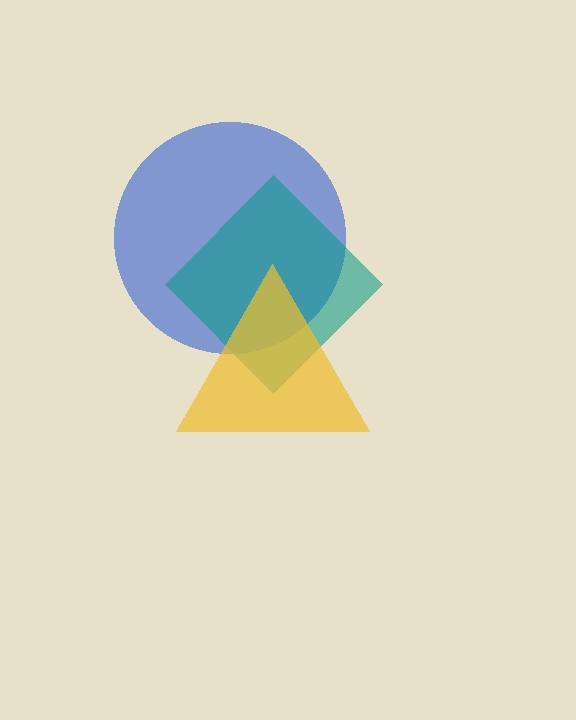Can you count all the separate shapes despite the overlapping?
Yes, there are 3 separate shapes.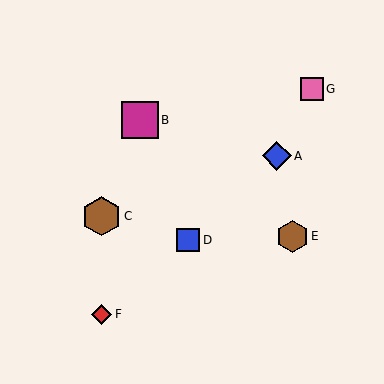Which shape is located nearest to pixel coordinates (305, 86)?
The pink square (labeled G) at (312, 89) is nearest to that location.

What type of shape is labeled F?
Shape F is a red diamond.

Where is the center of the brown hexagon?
The center of the brown hexagon is at (102, 216).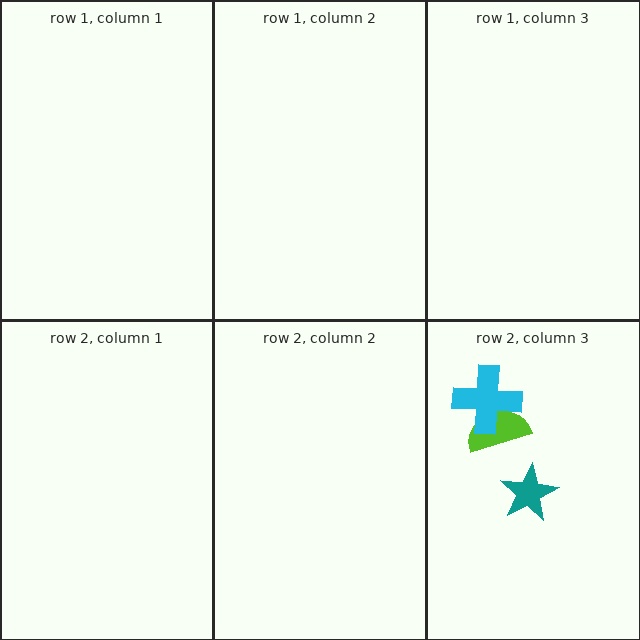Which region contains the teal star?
The row 2, column 3 region.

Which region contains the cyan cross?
The row 2, column 3 region.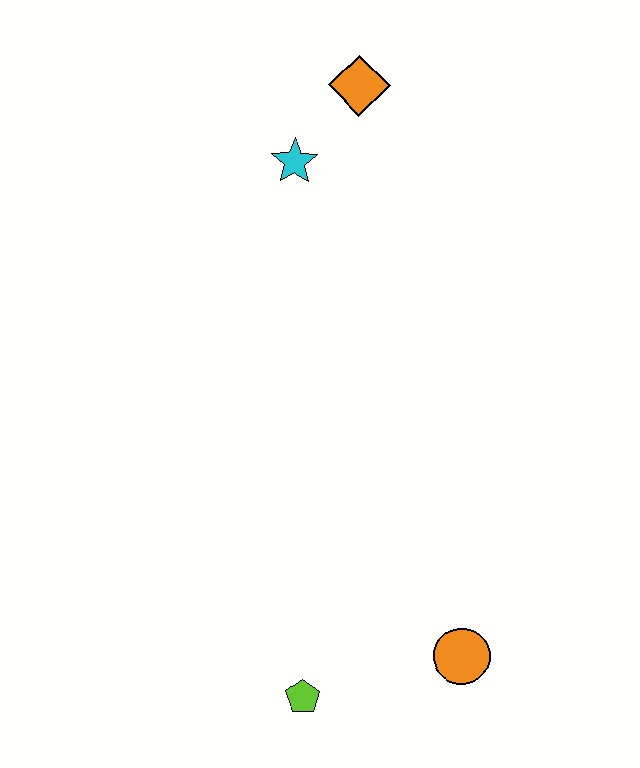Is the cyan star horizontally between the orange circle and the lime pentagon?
No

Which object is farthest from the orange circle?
The orange diamond is farthest from the orange circle.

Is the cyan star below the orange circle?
No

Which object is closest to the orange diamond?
The cyan star is closest to the orange diamond.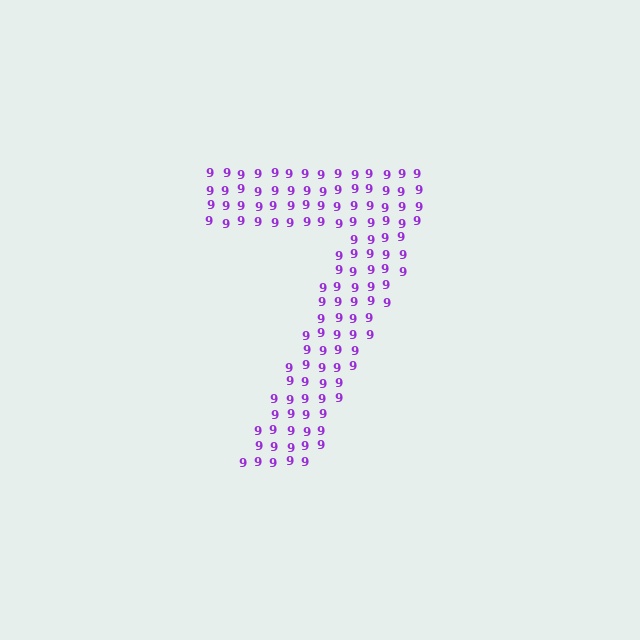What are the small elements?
The small elements are digit 9's.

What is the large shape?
The large shape is the digit 7.